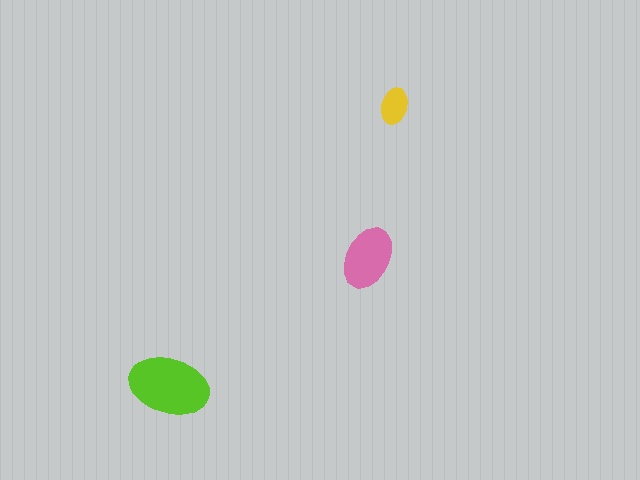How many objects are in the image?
There are 3 objects in the image.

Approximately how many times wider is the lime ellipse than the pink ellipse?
About 1.5 times wider.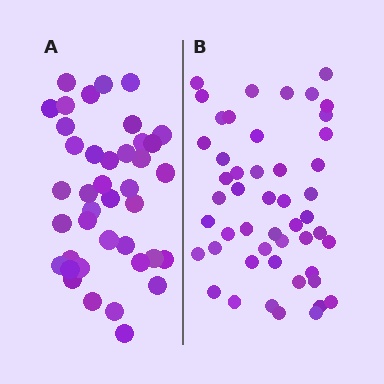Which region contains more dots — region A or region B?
Region B (the right region) has more dots.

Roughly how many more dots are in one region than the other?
Region B has roughly 8 or so more dots than region A.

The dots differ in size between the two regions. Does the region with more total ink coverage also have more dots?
No. Region A has more total ink coverage because its dots are larger, but region B actually contains more individual dots. Total area can be misleading — the number of items is what matters here.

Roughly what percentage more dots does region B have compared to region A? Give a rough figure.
About 20% more.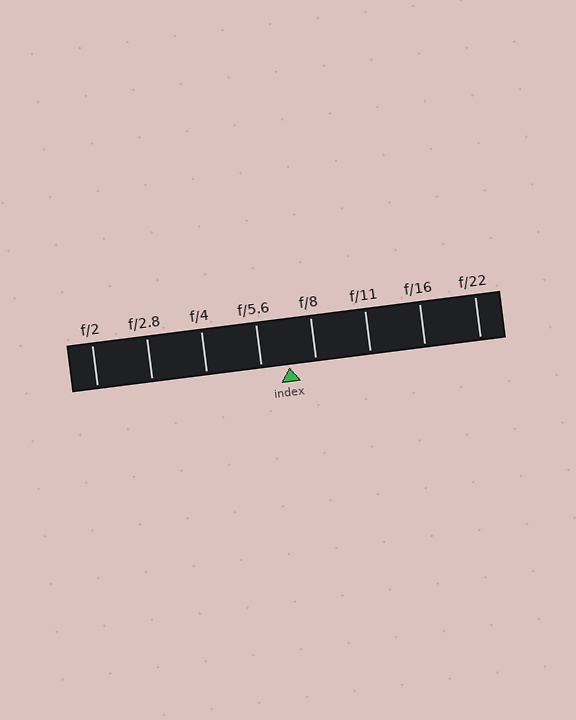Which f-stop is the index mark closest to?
The index mark is closest to f/8.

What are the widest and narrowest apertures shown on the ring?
The widest aperture shown is f/2 and the narrowest is f/22.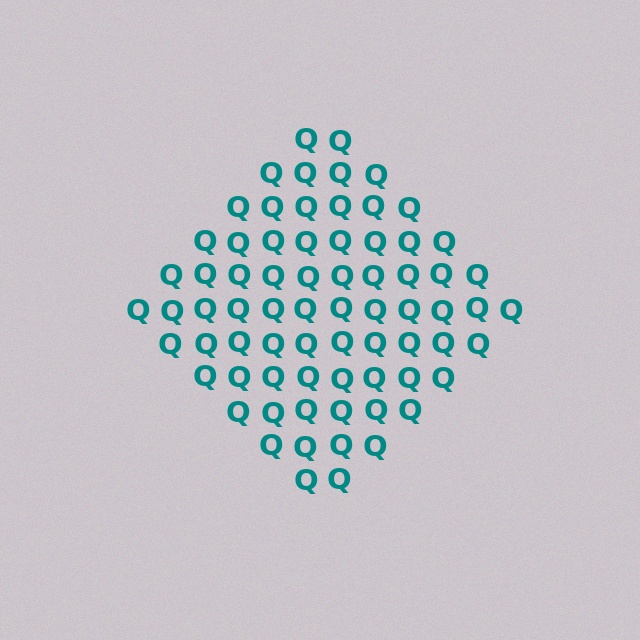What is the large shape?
The large shape is a diamond.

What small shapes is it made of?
It is made of small letter Q's.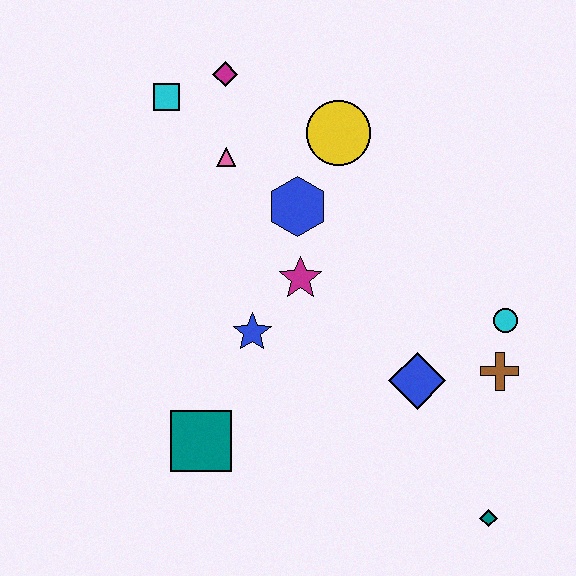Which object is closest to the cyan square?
The magenta diamond is closest to the cyan square.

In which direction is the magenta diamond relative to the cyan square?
The magenta diamond is to the right of the cyan square.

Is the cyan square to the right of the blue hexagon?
No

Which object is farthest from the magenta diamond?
The teal diamond is farthest from the magenta diamond.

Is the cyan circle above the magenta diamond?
No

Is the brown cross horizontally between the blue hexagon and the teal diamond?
No